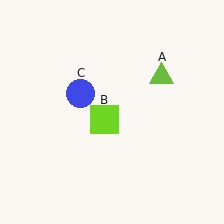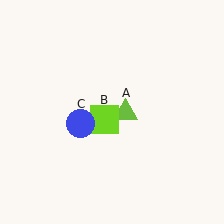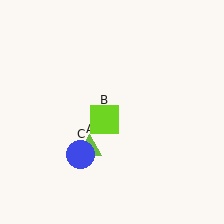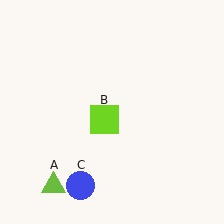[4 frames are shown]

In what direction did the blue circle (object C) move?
The blue circle (object C) moved down.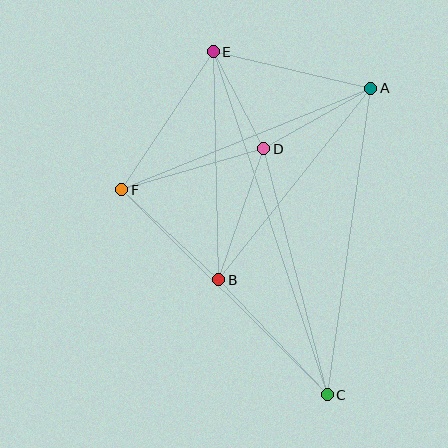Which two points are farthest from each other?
Points C and E are farthest from each other.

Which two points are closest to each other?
Points D and E are closest to each other.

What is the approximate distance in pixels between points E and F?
The distance between E and F is approximately 166 pixels.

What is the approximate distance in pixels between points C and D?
The distance between C and D is approximately 254 pixels.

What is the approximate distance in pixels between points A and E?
The distance between A and E is approximately 162 pixels.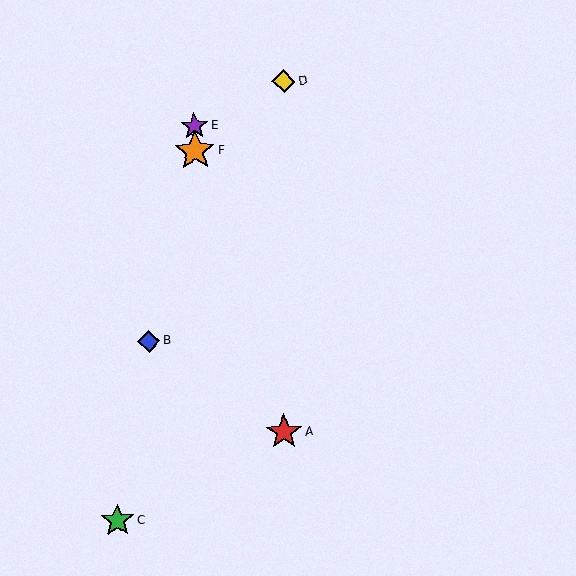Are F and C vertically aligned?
No, F is at x≈195 and C is at x≈118.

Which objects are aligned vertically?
Objects E, F are aligned vertically.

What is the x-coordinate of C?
Object C is at x≈118.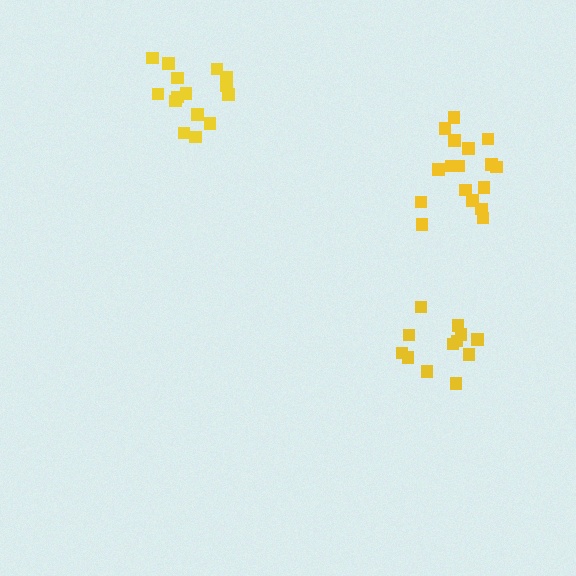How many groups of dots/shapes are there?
There are 3 groups.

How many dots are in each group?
Group 1: 15 dots, Group 2: 17 dots, Group 3: 12 dots (44 total).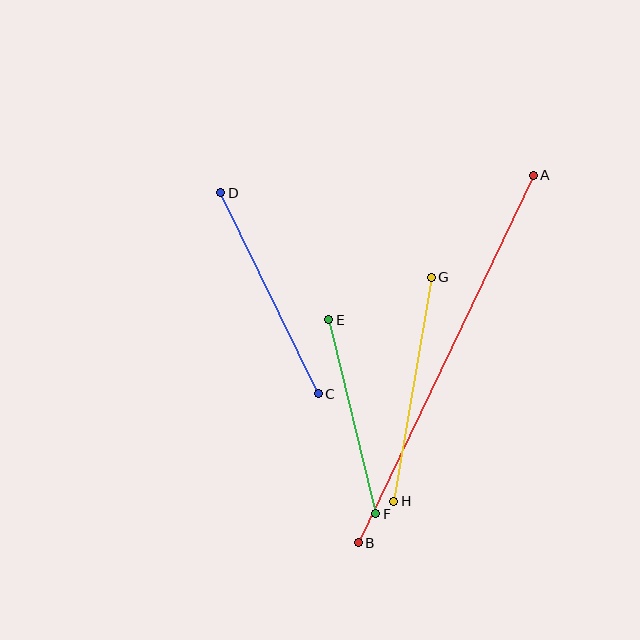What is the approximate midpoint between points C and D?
The midpoint is at approximately (269, 293) pixels.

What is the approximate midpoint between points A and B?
The midpoint is at approximately (446, 359) pixels.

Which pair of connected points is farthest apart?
Points A and B are farthest apart.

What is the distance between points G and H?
The distance is approximately 227 pixels.